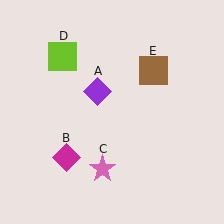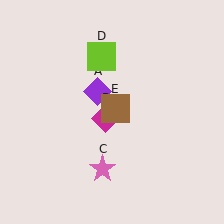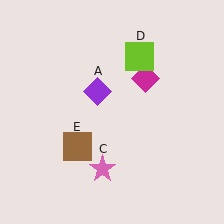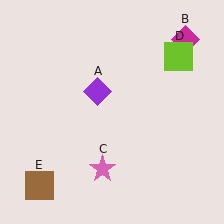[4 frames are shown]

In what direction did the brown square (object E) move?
The brown square (object E) moved down and to the left.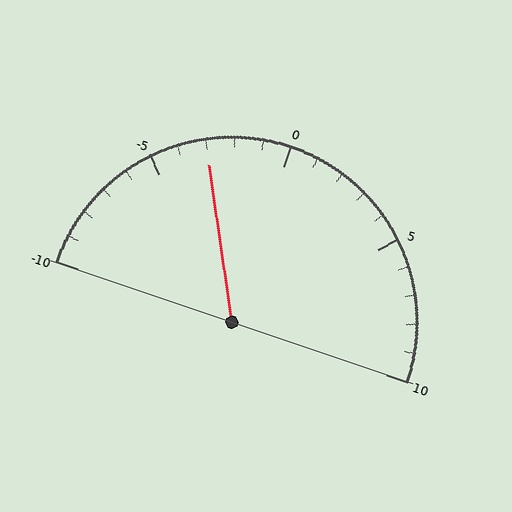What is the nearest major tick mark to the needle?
The nearest major tick mark is -5.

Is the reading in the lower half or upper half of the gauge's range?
The reading is in the lower half of the range (-10 to 10).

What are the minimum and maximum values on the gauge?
The gauge ranges from -10 to 10.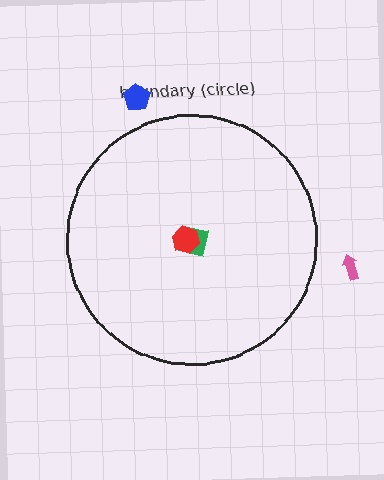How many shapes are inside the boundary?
2 inside, 2 outside.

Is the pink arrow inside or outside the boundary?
Outside.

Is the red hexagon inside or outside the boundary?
Inside.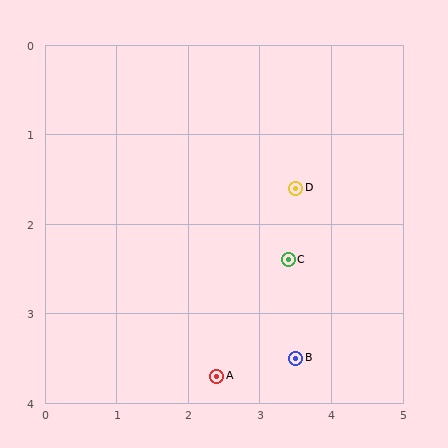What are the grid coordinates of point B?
Point B is at approximately (3.5, 3.5).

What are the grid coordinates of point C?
Point C is at approximately (3.4, 2.4).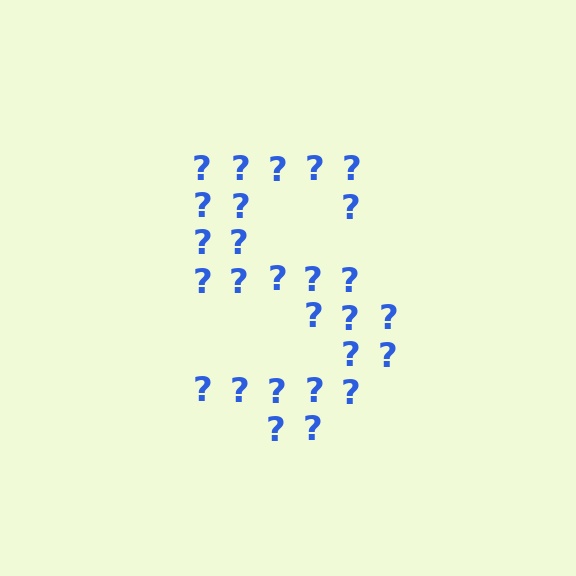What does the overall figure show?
The overall figure shows the letter S.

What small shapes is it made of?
It is made of small question marks.